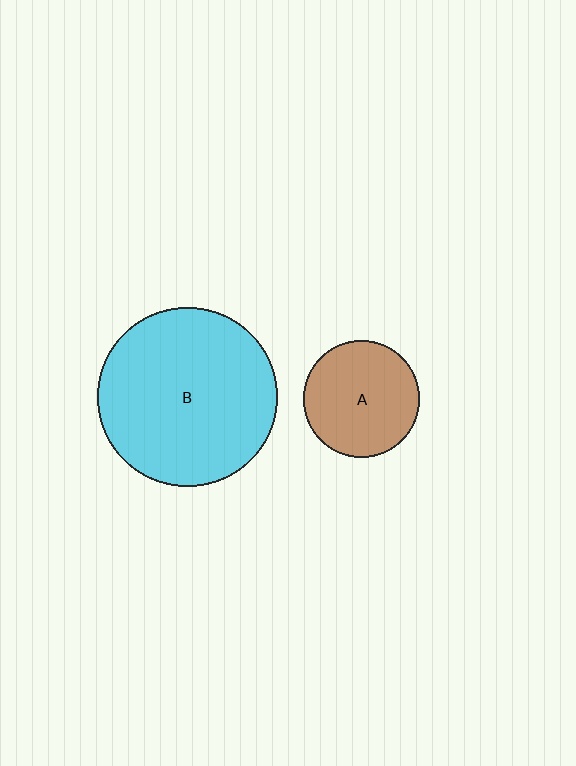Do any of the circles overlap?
No, none of the circles overlap.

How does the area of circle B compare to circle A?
Approximately 2.4 times.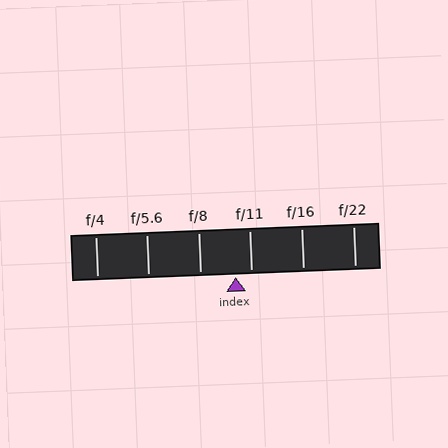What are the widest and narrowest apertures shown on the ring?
The widest aperture shown is f/4 and the narrowest is f/22.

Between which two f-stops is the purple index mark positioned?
The index mark is between f/8 and f/11.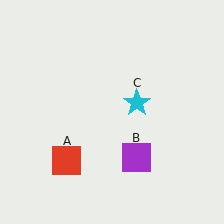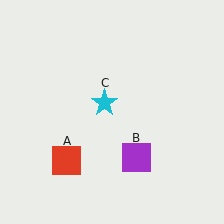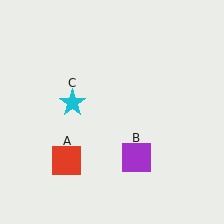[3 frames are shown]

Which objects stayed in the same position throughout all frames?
Red square (object A) and purple square (object B) remained stationary.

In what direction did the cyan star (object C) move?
The cyan star (object C) moved left.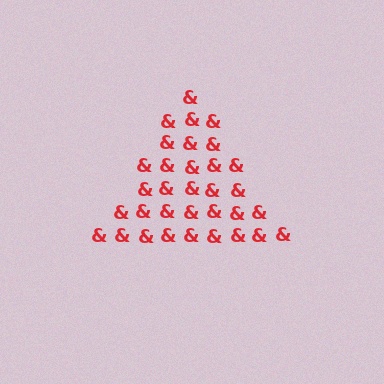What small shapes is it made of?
It is made of small ampersands.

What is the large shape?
The large shape is a triangle.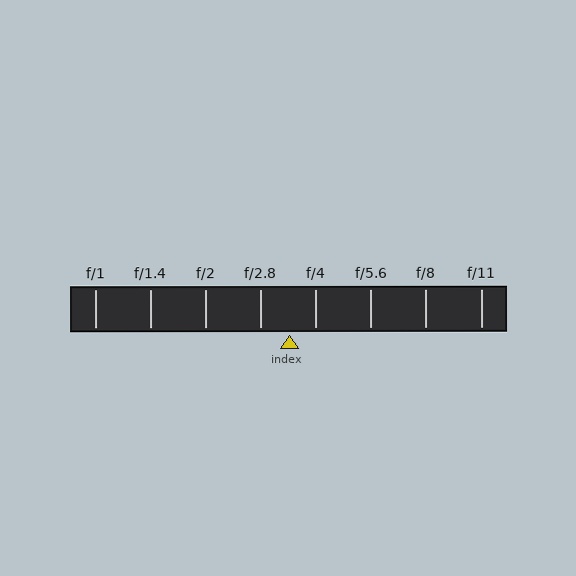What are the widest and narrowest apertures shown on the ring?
The widest aperture shown is f/1 and the narrowest is f/11.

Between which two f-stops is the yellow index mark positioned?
The index mark is between f/2.8 and f/4.